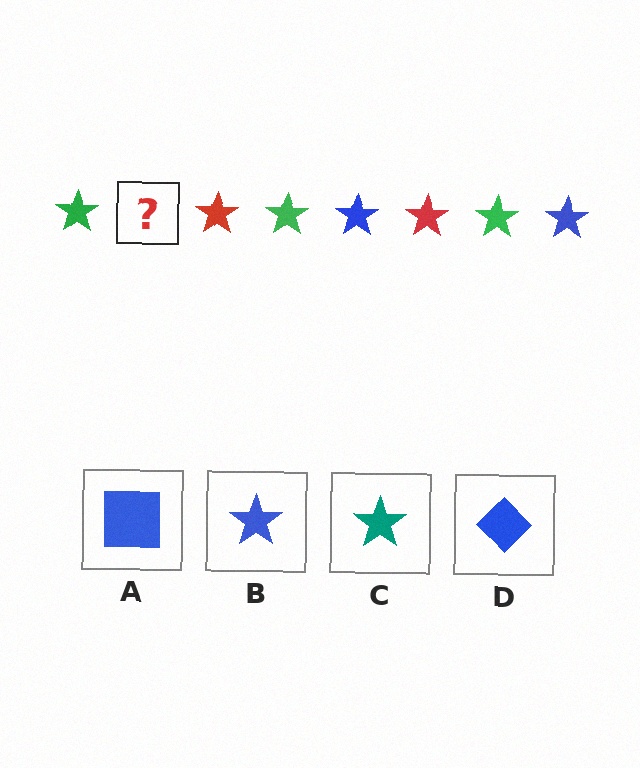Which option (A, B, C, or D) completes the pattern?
B.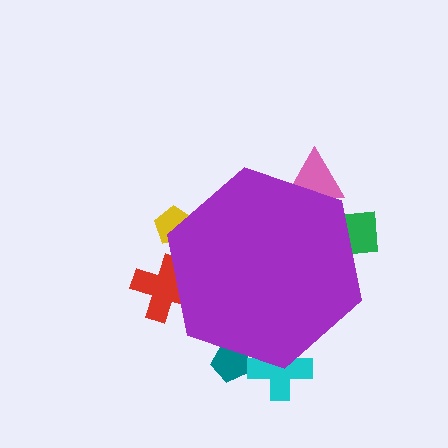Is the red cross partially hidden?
Yes, the red cross is partially hidden behind the purple hexagon.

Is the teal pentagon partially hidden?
Yes, the teal pentagon is partially hidden behind the purple hexagon.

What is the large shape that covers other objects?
A purple hexagon.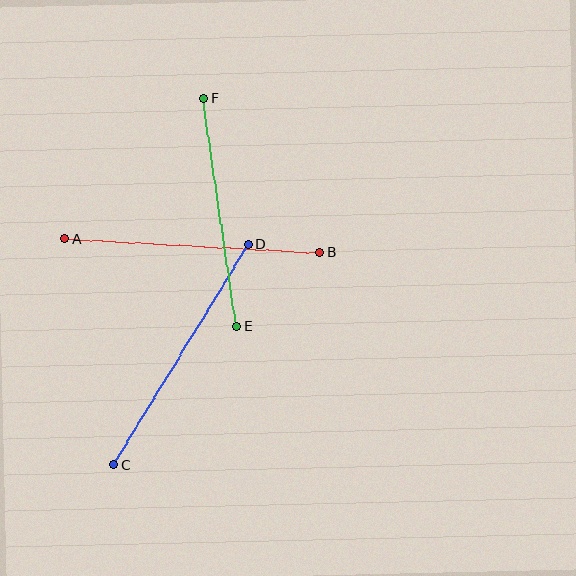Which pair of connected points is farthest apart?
Points C and D are farthest apart.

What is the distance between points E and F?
The distance is approximately 231 pixels.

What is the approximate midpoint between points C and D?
The midpoint is at approximately (181, 354) pixels.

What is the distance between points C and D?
The distance is approximately 258 pixels.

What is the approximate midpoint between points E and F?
The midpoint is at approximately (220, 212) pixels.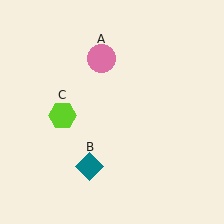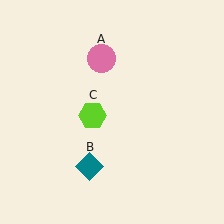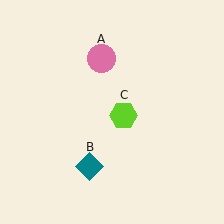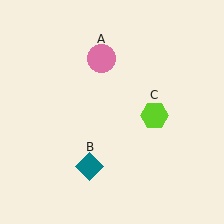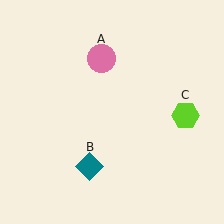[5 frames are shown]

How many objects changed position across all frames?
1 object changed position: lime hexagon (object C).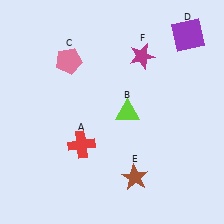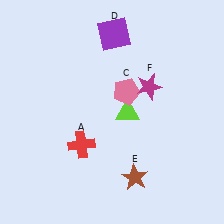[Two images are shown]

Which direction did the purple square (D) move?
The purple square (D) moved left.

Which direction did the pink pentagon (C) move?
The pink pentagon (C) moved right.